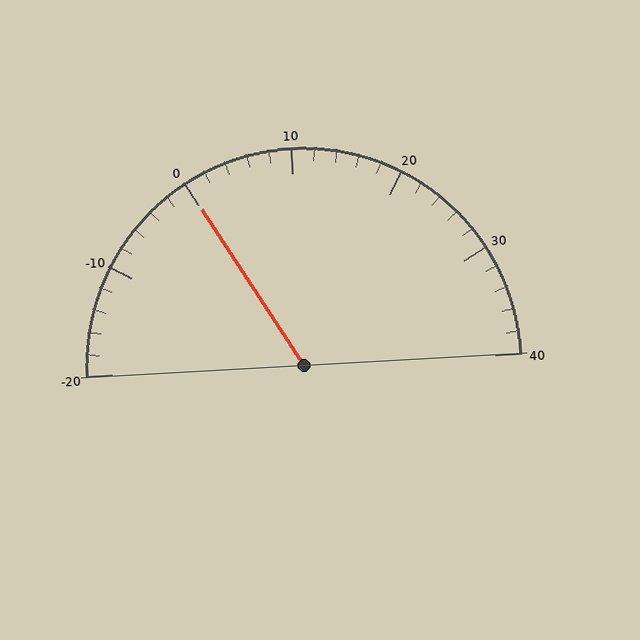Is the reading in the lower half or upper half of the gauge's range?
The reading is in the lower half of the range (-20 to 40).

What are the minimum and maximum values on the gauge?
The gauge ranges from -20 to 40.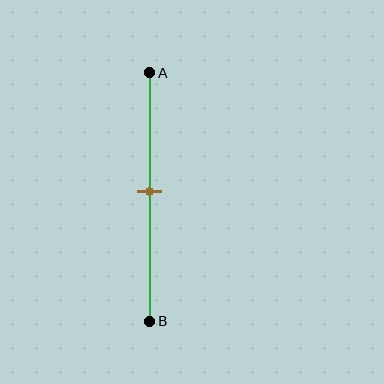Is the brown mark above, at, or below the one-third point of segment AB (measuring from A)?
The brown mark is below the one-third point of segment AB.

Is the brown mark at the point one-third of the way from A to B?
No, the mark is at about 50% from A, not at the 33% one-third point.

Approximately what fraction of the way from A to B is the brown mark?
The brown mark is approximately 50% of the way from A to B.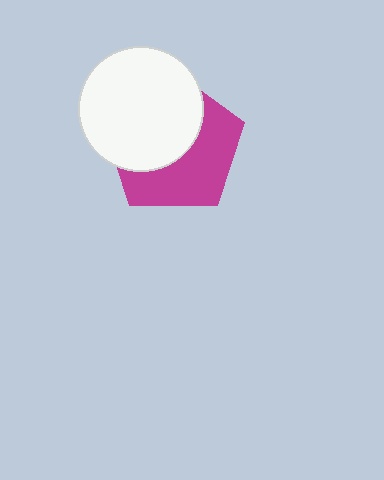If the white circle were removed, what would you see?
You would see the complete magenta pentagon.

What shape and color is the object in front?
The object in front is a white circle.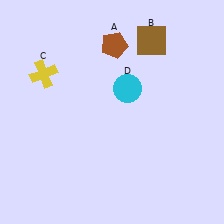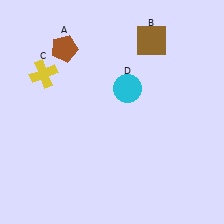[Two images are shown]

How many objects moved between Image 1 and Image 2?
1 object moved between the two images.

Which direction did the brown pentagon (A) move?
The brown pentagon (A) moved left.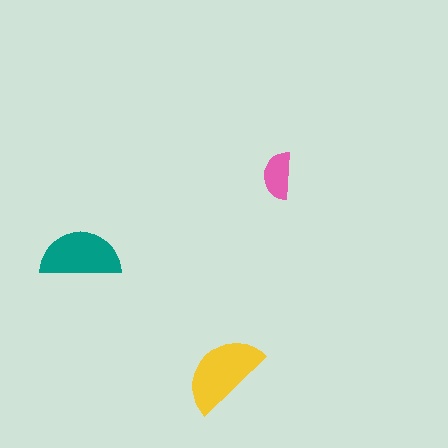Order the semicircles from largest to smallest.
the yellow one, the teal one, the pink one.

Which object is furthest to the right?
The pink semicircle is rightmost.